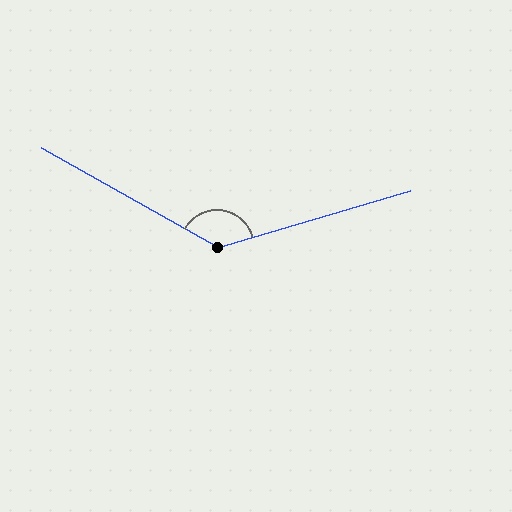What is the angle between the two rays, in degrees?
Approximately 134 degrees.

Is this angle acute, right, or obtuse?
It is obtuse.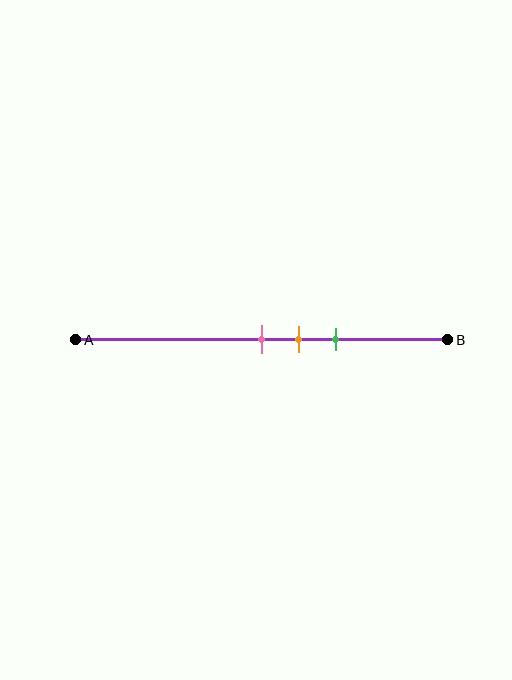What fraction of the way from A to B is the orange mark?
The orange mark is approximately 60% (0.6) of the way from A to B.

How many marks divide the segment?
There are 3 marks dividing the segment.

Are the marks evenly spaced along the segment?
Yes, the marks are approximately evenly spaced.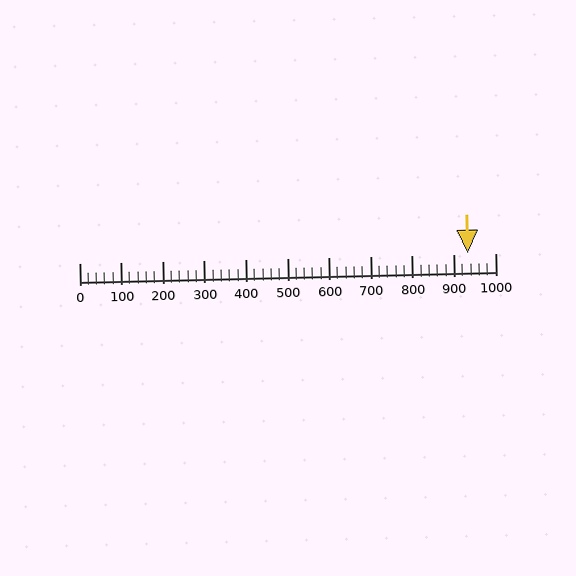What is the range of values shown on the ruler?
The ruler shows values from 0 to 1000.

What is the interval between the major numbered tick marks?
The major tick marks are spaced 100 units apart.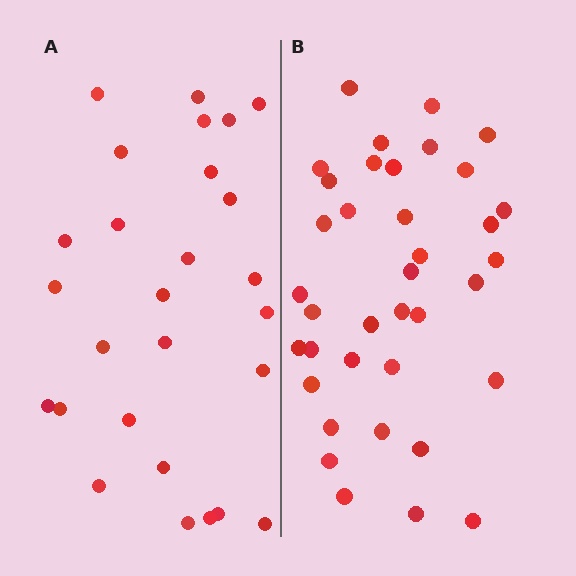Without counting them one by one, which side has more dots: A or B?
Region B (the right region) has more dots.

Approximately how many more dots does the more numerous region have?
Region B has roughly 10 or so more dots than region A.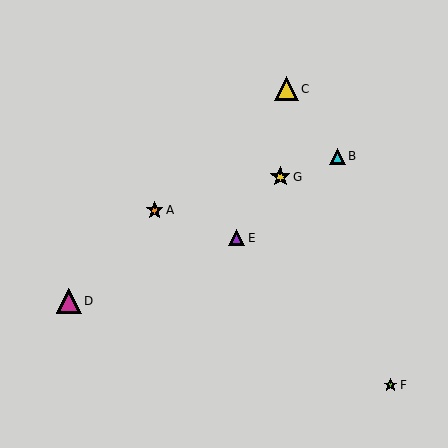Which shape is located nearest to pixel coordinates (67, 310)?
The magenta triangle (labeled D) at (69, 301) is nearest to that location.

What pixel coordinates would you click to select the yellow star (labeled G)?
Click at (280, 177) to select the yellow star G.